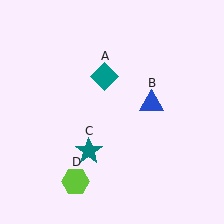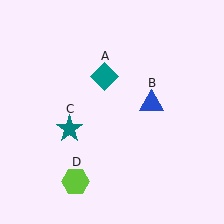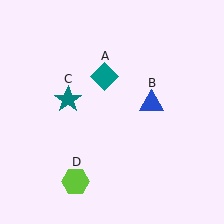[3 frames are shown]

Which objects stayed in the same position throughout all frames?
Teal diamond (object A) and blue triangle (object B) and lime hexagon (object D) remained stationary.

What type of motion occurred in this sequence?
The teal star (object C) rotated clockwise around the center of the scene.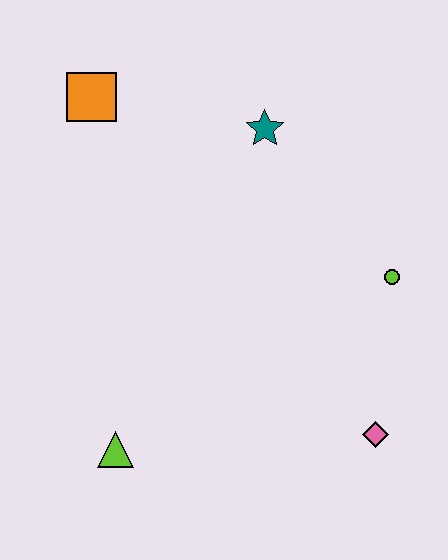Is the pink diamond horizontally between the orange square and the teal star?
No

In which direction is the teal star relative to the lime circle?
The teal star is above the lime circle.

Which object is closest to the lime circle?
The pink diamond is closest to the lime circle.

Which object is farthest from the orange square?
The pink diamond is farthest from the orange square.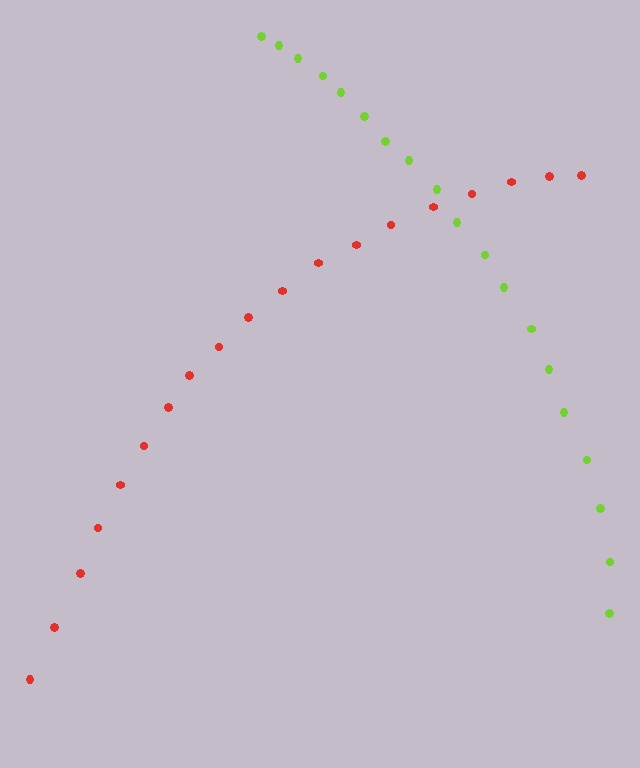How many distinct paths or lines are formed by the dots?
There are 2 distinct paths.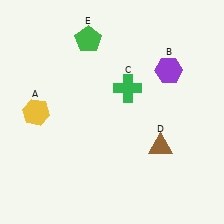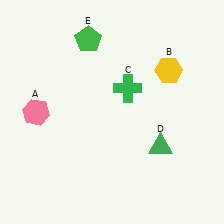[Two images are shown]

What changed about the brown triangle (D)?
In Image 1, D is brown. In Image 2, it changed to green.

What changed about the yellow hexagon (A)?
In Image 1, A is yellow. In Image 2, it changed to pink.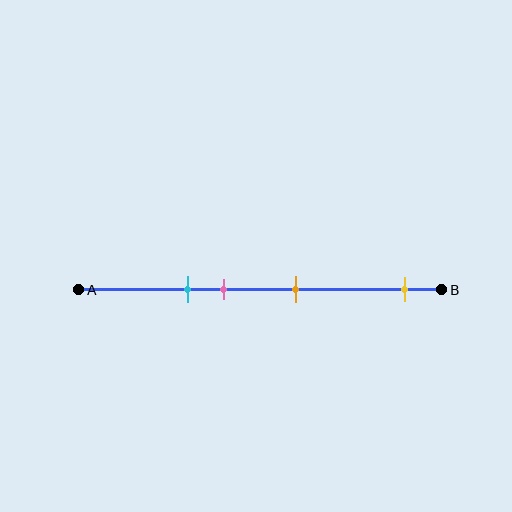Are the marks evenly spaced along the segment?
No, the marks are not evenly spaced.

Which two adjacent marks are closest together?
The cyan and pink marks are the closest adjacent pair.